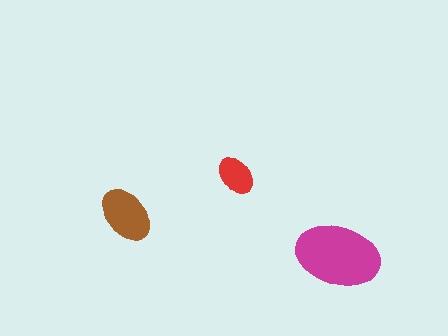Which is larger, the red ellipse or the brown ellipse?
The brown one.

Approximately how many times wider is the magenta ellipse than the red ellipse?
About 2 times wider.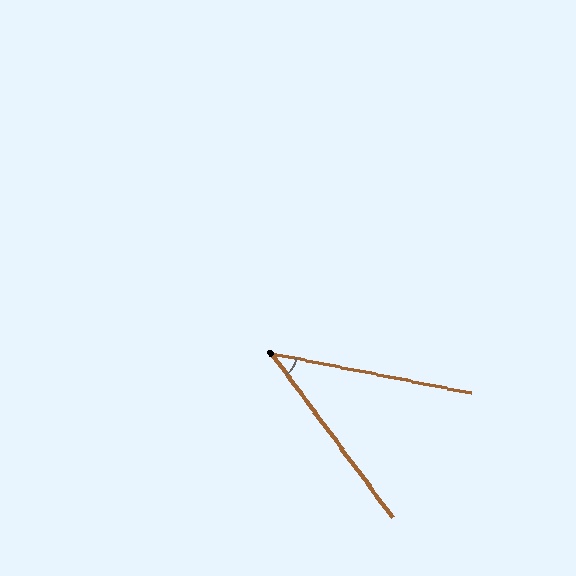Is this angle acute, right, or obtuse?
It is acute.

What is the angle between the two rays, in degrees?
Approximately 42 degrees.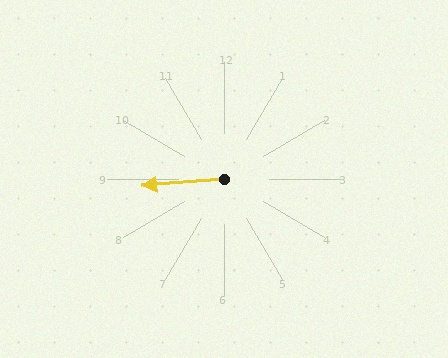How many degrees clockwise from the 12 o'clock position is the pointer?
Approximately 266 degrees.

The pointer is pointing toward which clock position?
Roughly 9 o'clock.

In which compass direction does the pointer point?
West.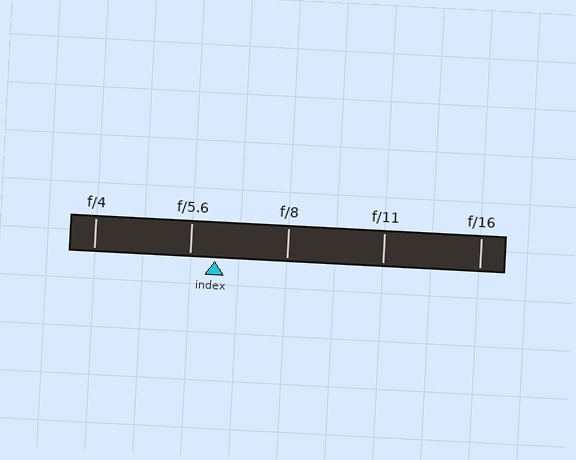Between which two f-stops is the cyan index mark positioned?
The index mark is between f/5.6 and f/8.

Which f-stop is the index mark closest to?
The index mark is closest to f/5.6.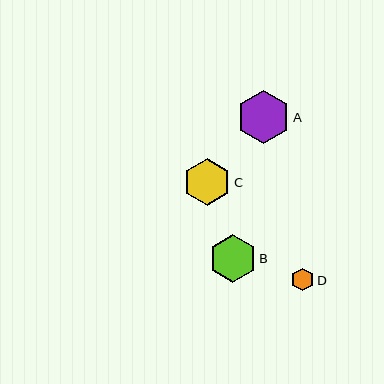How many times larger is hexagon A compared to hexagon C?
Hexagon A is approximately 1.1 times the size of hexagon C.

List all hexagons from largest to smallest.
From largest to smallest: A, B, C, D.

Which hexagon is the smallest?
Hexagon D is the smallest with a size of approximately 23 pixels.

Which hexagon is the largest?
Hexagon A is the largest with a size of approximately 53 pixels.